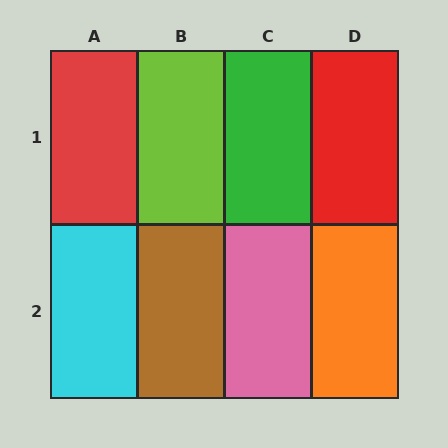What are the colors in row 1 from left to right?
Red, lime, green, red.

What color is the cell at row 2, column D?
Orange.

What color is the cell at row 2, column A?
Cyan.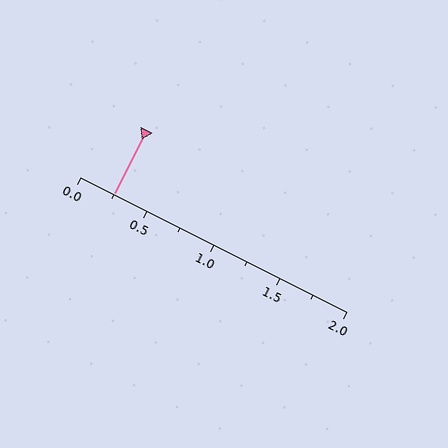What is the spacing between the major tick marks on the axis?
The major ticks are spaced 0.5 apart.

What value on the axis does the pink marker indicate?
The marker indicates approximately 0.25.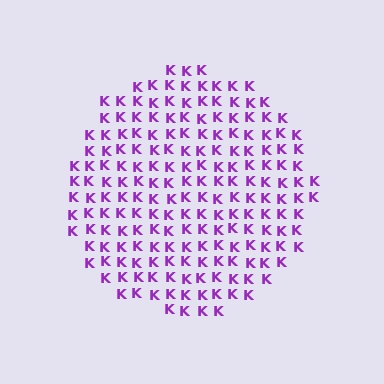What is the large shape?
The large shape is a circle.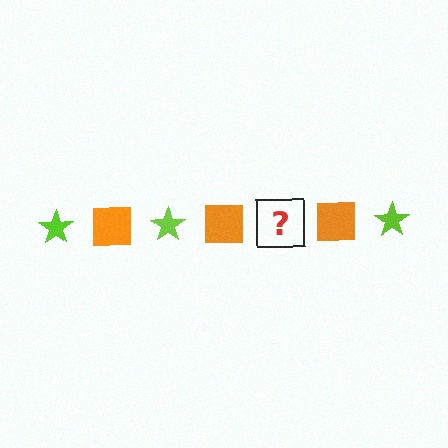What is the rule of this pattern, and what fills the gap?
The rule is that the pattern alternates between lime star and orange square. The gap should be filled with a lime star.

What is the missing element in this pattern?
The missing element is a lime star.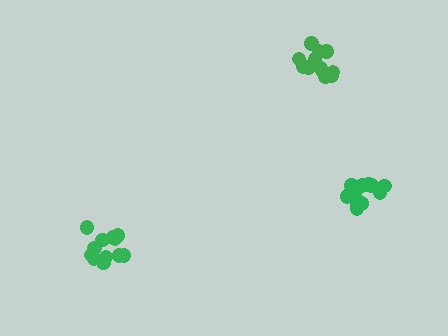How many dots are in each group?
Group 1: 12 dots, Group 2: 14 dots, Group 3: 12 dots (38 total).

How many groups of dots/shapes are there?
There are 3 groups.